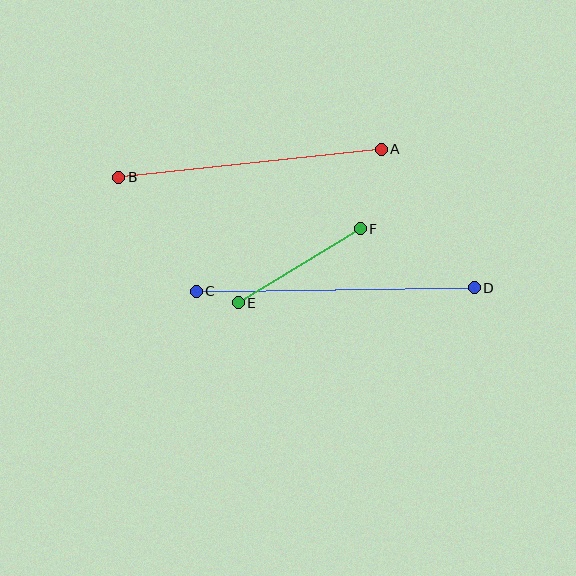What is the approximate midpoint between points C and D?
The midpoint is at approximately (335, 289) pixels.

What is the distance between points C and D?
The distance is approximately 278 pixels.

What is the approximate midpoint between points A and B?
The midpoint is at approximately (250, 163) pixels.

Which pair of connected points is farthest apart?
Points C and D are farthest apart.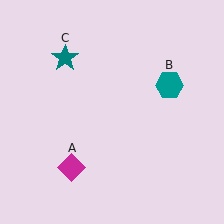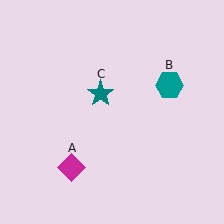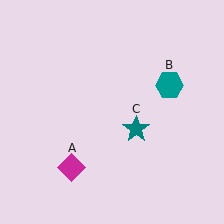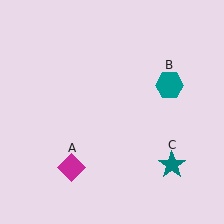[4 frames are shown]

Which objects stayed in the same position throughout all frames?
Magenta diamond (object A) and teal hexagon (object B) remained stationary.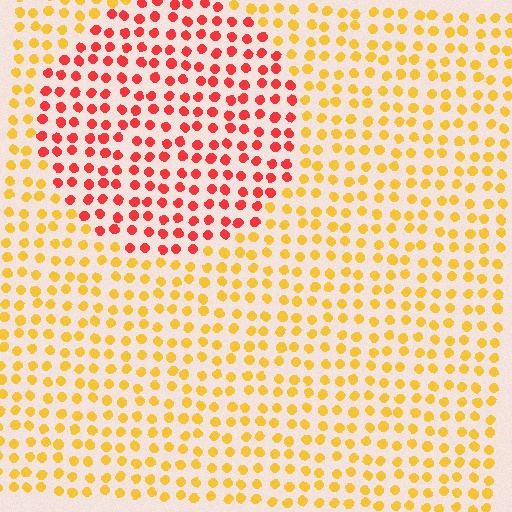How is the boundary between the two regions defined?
The boundary is defined purely by a slight shift in hue (about 47 degrees). Spacing, size, and orientation are identical on both sides.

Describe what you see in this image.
The image is filled with small yellow elements in a uniform arrangement. A circle-shaped region is visible where the elements are tinted to a slightly different hue, forming a subtle color boundary.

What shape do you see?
I see a circle.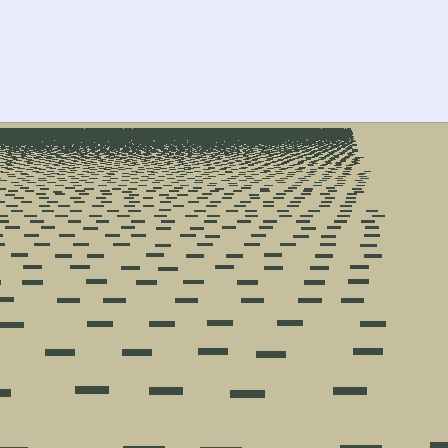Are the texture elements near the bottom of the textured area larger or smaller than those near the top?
Larger. Near the bottom, elements are closer to the viewer and appear at a bigger on-screen size.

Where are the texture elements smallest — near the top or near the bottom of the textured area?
Near the top.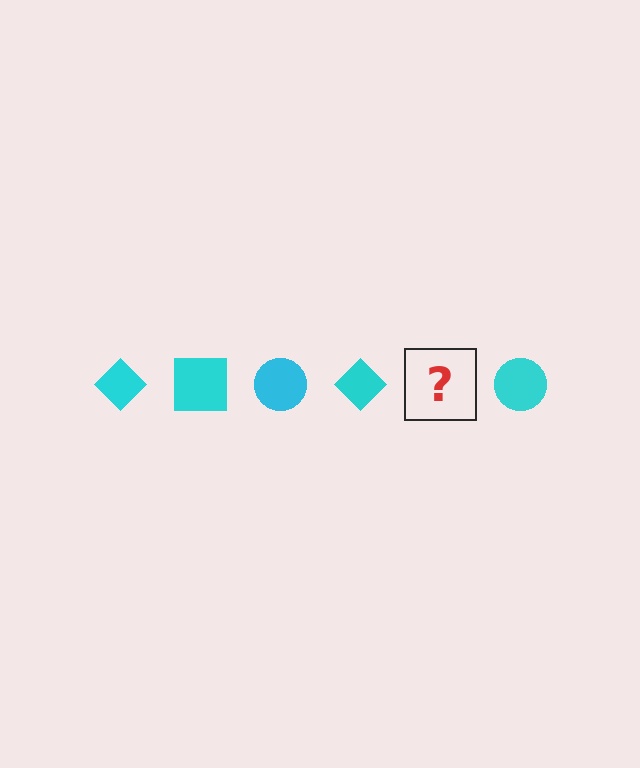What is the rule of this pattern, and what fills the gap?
The rule is that the pattern cycles through diamond, square, circle shapes in cyan. The gap should be filled with a cyan square.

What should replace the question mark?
The question mark should be replaced with a cyan square.